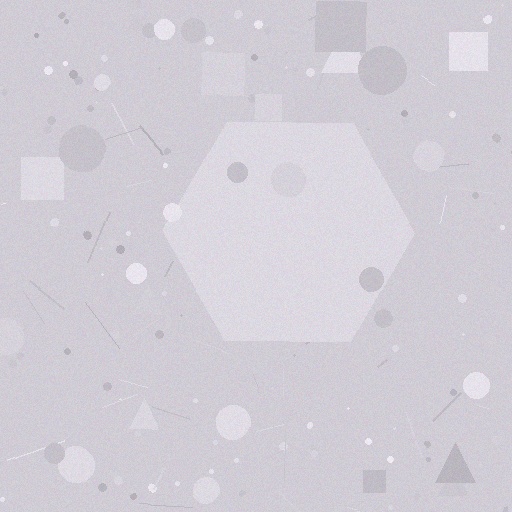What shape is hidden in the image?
A hexagon is hidden in the image.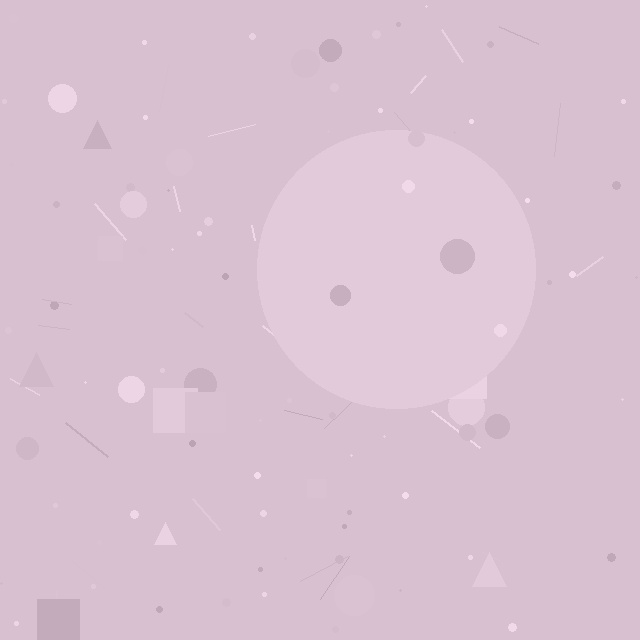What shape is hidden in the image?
A circle is hidden in the image.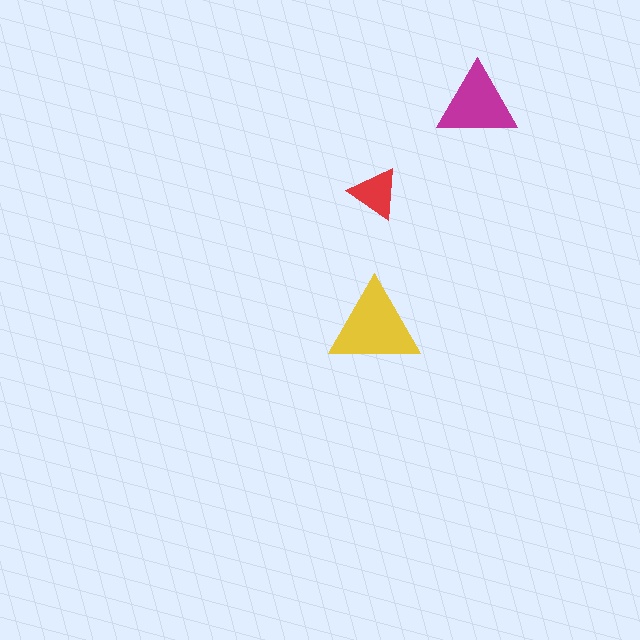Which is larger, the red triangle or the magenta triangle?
The magenta one.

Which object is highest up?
The magenta triangle is topmost.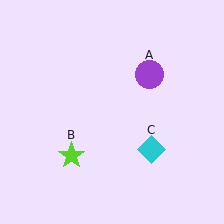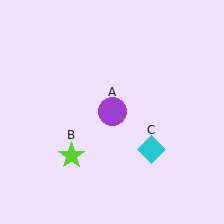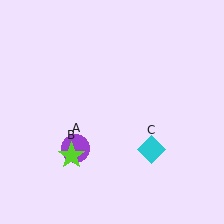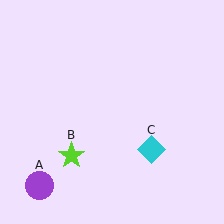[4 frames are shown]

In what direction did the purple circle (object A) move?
The purple circle (object A) moved down and to the left.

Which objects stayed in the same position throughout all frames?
Lime star (object B) and cyan diamond (object C) remained stationary.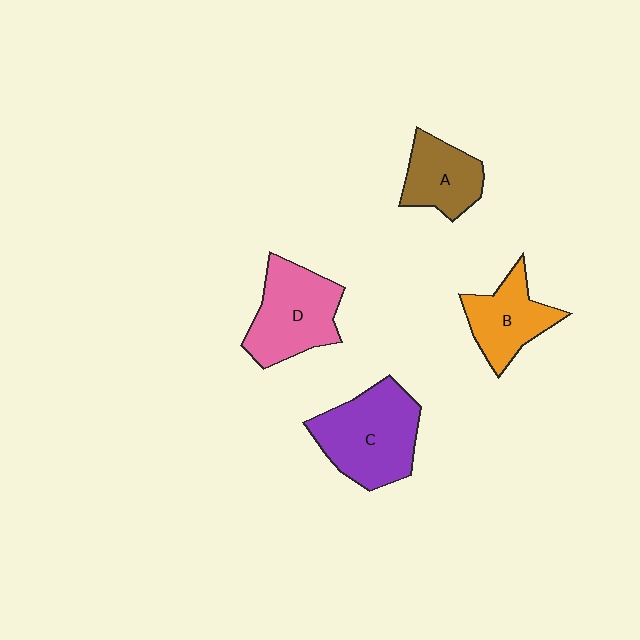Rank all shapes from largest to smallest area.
From largest to smallest: C (purple), D (pink), B (orange), A (brown).